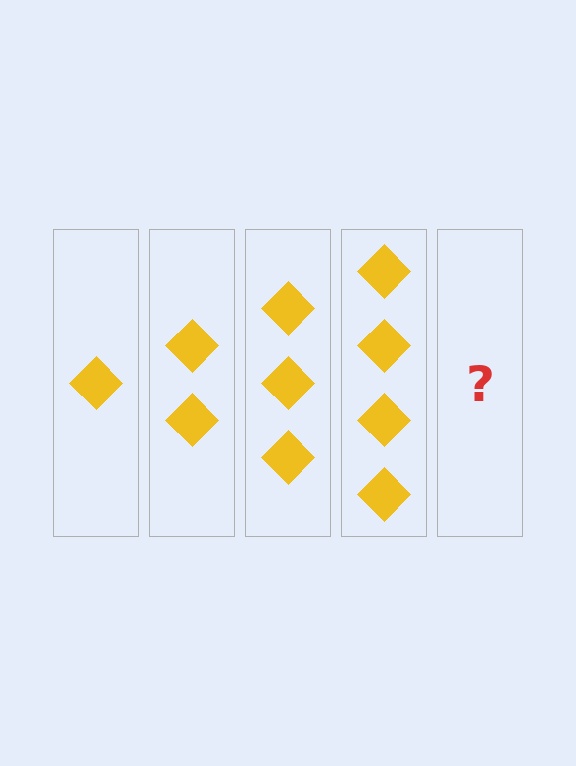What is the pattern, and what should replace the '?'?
The pattern is that each step adds one more diamond. The '?' should be 5 diamonds.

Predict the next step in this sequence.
The next step is 5 diamonds.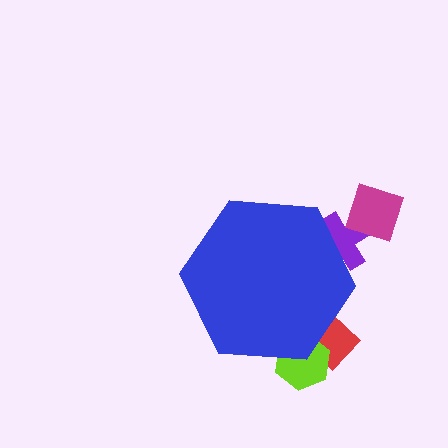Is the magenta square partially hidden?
No, the magenta square is fully visible.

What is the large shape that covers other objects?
A blue hexagon.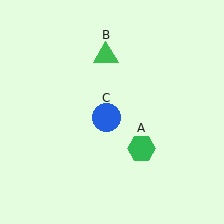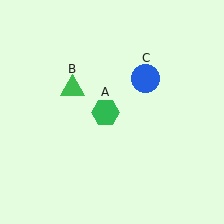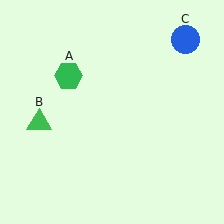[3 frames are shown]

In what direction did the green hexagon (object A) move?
The green hexagon (object A) moved up and to the left.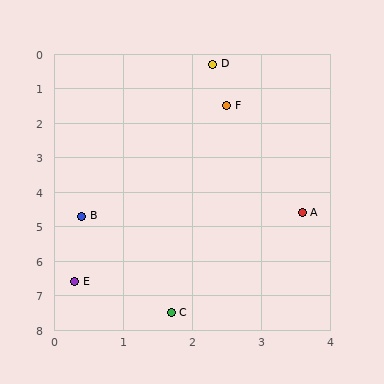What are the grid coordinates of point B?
Point B is at approximately (0.4, 4.7).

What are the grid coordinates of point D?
Point D is at approximately (2.3, 0.3).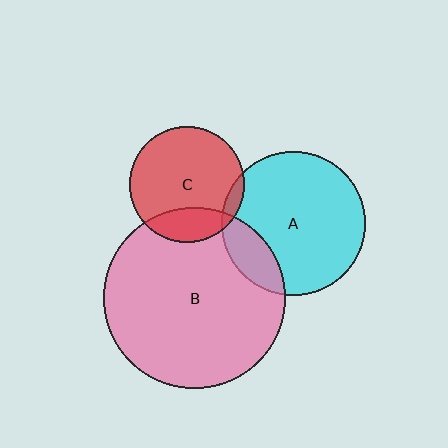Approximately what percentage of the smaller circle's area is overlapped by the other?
Approximately 20%.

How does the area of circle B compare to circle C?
Approximately 2.5 times.